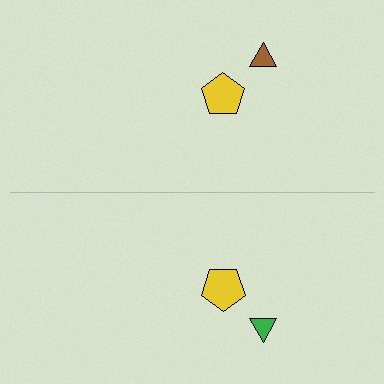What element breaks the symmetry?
The green triangle on the bottom side breaks the symmetry — its mirror counterpart is brown.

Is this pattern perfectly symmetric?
No, the pattern is not perfectly symmetric. The green triangle on the bottom side breaks the symmetry — its mirror counterpart is brown.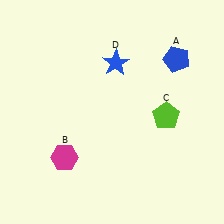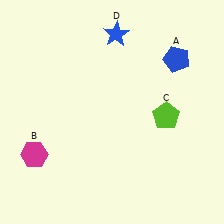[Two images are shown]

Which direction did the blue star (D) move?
The blue star (D) moved up.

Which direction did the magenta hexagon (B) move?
The magenta hexagon (B) moved left.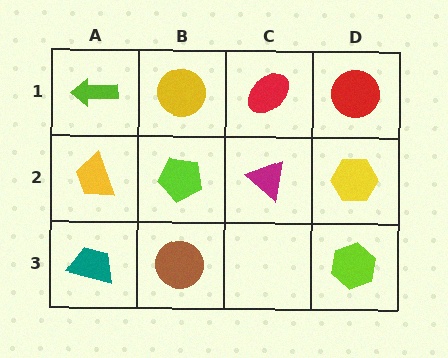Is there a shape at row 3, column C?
No, that cell is empty.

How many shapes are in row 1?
4 shapes.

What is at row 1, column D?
A red circle.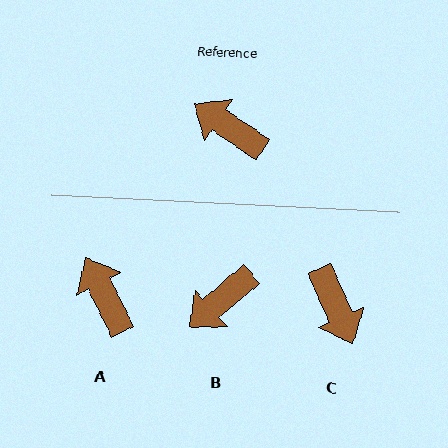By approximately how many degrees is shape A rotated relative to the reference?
Approximately 29 degrees clockwise.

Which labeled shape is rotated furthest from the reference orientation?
C, about 148 degrees away.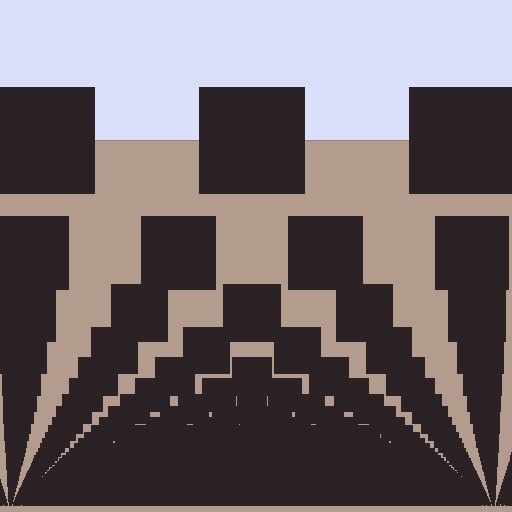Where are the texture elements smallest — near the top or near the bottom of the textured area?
Near the bottom.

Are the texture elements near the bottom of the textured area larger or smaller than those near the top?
Smaller. The gradient is inverted — elements near the bottom are smaller and denser.